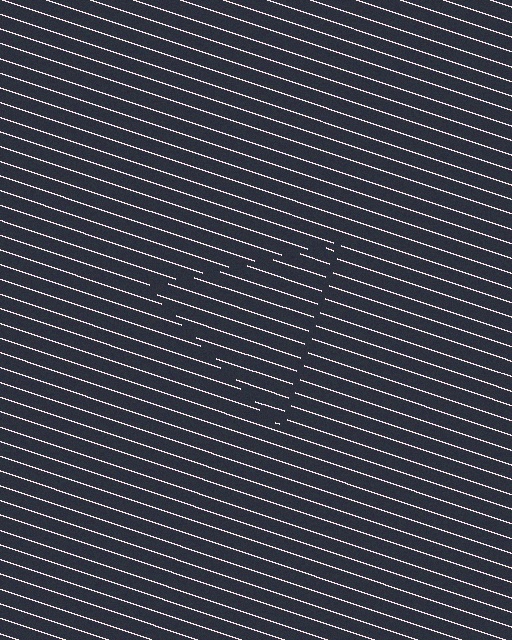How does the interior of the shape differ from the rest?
The interior of the shape contains the same grating, shifted by half a period — the contour is defined by the phase discontinuity where line-ends from the inner and outer gratings abut.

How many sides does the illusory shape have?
3 sides — the line-ends trace a triangle.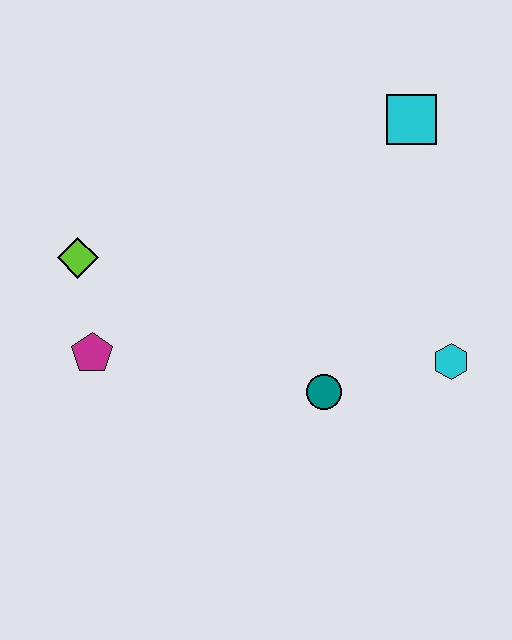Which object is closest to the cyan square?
The cyan hexagon is closest to the cyan square.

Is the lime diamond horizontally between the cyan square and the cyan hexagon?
No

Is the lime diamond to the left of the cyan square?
Yes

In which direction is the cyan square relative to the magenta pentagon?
The cyan square is to the right of the magenta pentagon.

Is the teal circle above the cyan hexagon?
No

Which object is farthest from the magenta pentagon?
The cyan square is farthest from the magenta pentagon.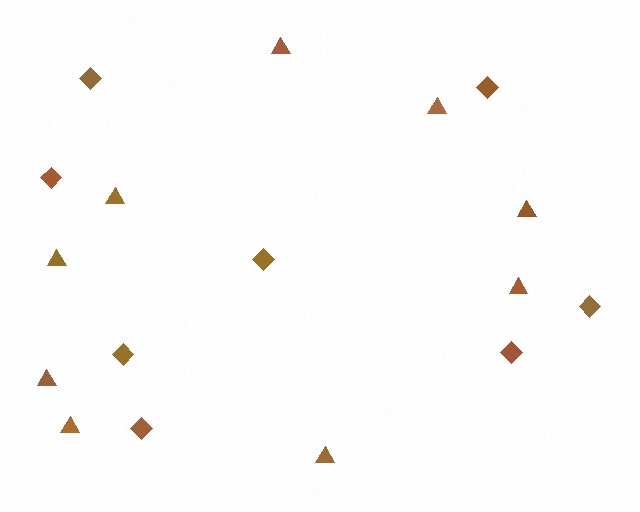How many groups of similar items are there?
There are 2 groups: one group of diamonds (8) and one group of triangles (9).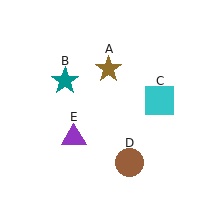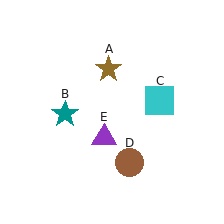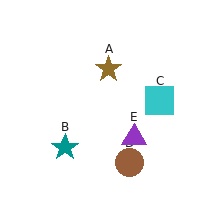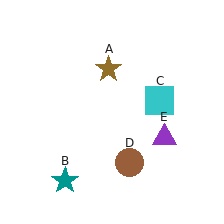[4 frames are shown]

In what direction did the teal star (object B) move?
The teal star (object B) moved down.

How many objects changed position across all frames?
2 objects changed position: teal star (object B), purple triangle (object E).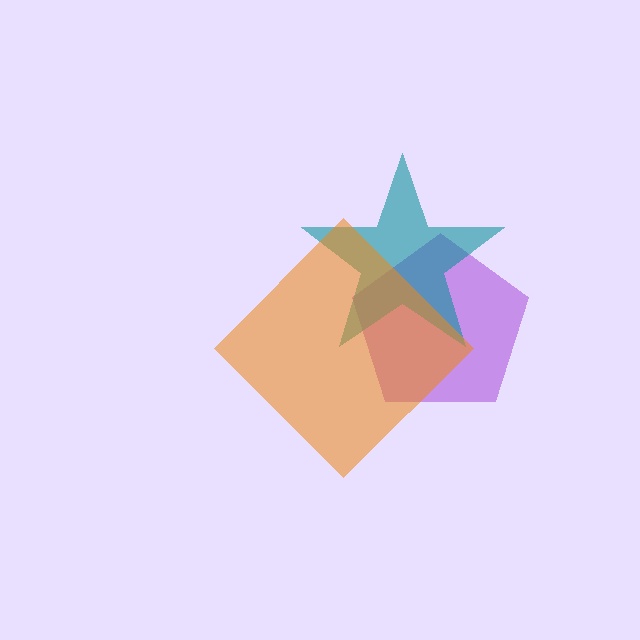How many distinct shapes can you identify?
There are 3 distinct shapes: a purple pentagon, a teal star, an orange diamond.